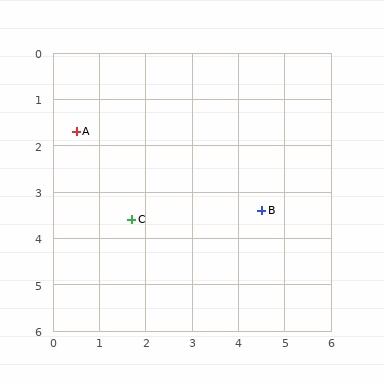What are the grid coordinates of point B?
Point B is at approximately (4.5, 3.4).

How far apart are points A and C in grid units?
Points A and C are about 2.2 grid units apart.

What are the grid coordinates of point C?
Point C is at approximately (1.7, 3.6).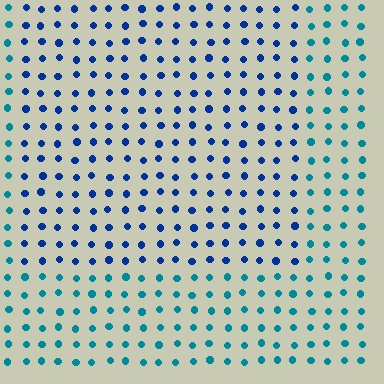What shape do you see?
I see a rectangle.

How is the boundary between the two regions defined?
The boundary is defined purely by a slight shift in hue (about 35 degrees). Spacing, size, and orientation are identical on both sides.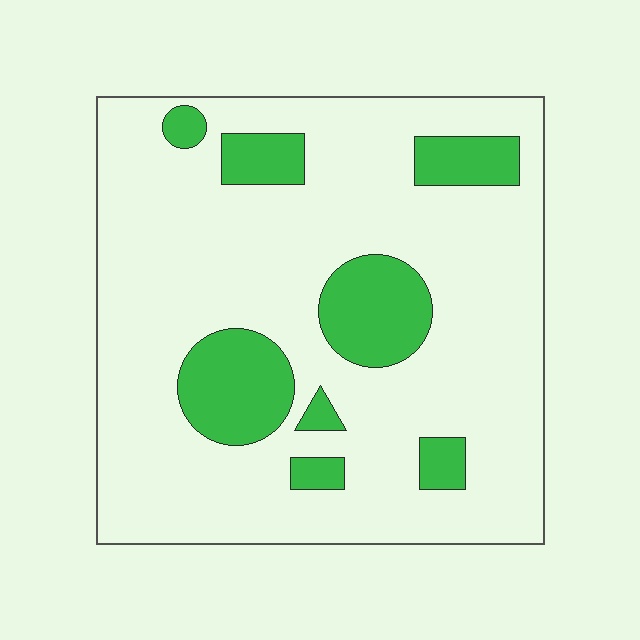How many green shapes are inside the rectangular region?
8.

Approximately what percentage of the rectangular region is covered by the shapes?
Approximately 20%.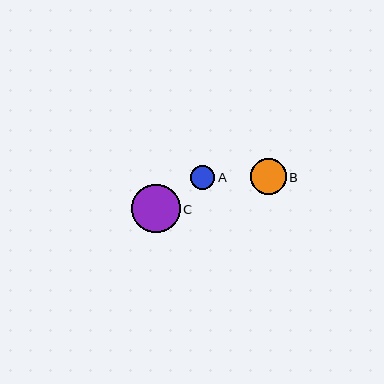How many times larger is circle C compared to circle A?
Circle C is approximately 2.0 times the size of circle A.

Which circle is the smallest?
Circle A is the smallest with a size of approximately 25 pixels.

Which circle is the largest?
Circle C is the largest with a size of approximately 49 pixels.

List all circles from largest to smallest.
From largest to smallest: C, B, A.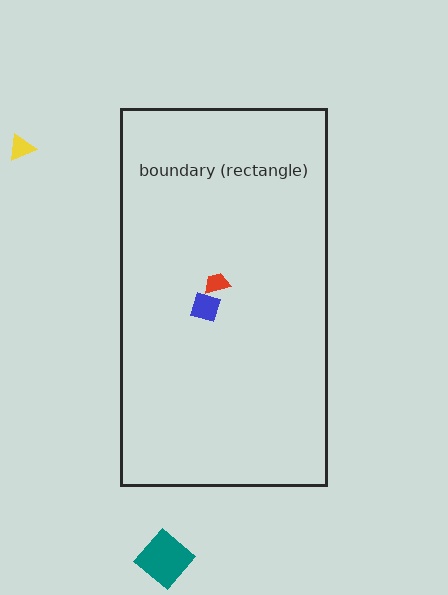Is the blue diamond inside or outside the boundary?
Inside.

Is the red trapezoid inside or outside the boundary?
Inside.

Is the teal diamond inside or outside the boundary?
Outside.